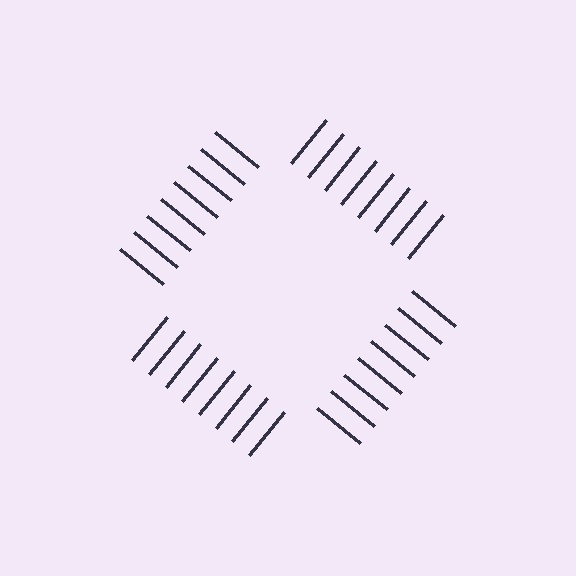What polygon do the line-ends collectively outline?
An illusory square — the line segments terminate on its edges but no continuous stroke is drawn.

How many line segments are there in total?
32 — 8 along each of the 4 edges.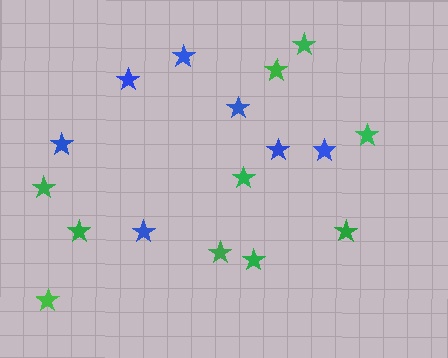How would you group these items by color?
There are 2 groups: one group of green stars (10) and one group of blue stars (7).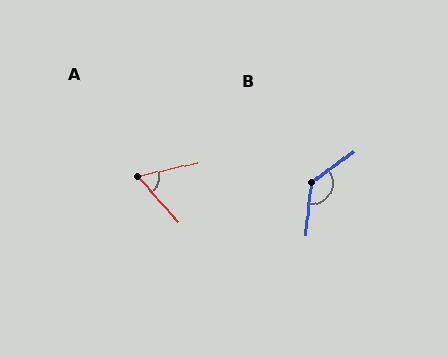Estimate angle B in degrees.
Approximately 132 degrees.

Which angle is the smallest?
A, at approximately 61 degrees.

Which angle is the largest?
B, at approximately 132 degrees.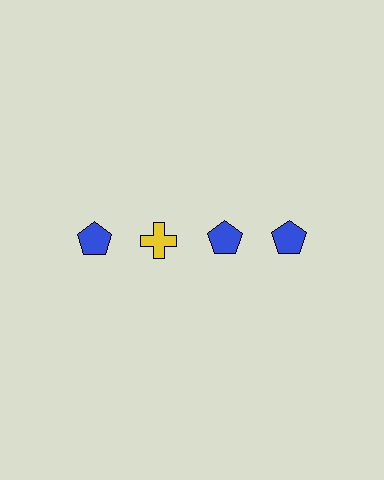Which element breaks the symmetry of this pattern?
The yellow cross in the top row, second from left column breaks the symmetry. All other shapes are blue pentagons.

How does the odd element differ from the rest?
It differs in both color (yellow instead of blue) and shape (cross instead of pentagon).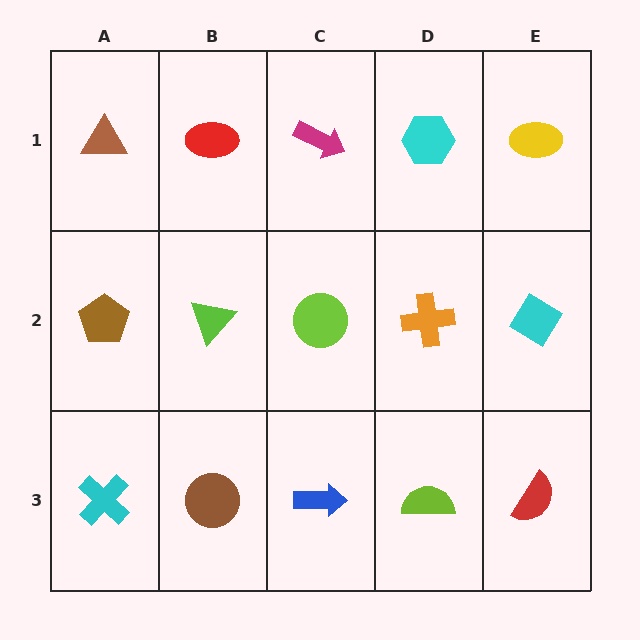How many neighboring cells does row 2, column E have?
3.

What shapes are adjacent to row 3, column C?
A lime circle (row 2, column C), a brown circle (row 3, column B), a lime semicircle (row 3, column D).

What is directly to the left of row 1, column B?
A brown triangle.